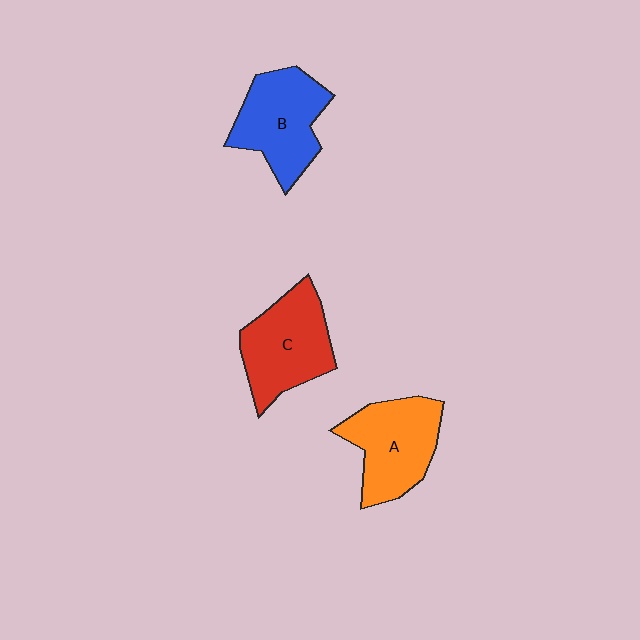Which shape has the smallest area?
Shape B (blue).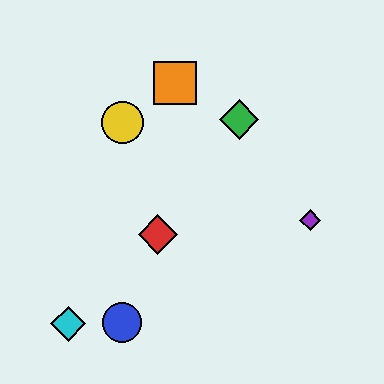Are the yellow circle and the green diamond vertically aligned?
No, the yellow circle is at x≈122 and the green diamond is at x≈239.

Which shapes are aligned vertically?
The blue circle, the yellow circle are aligned vertically.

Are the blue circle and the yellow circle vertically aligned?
Yes, both are at x≈122.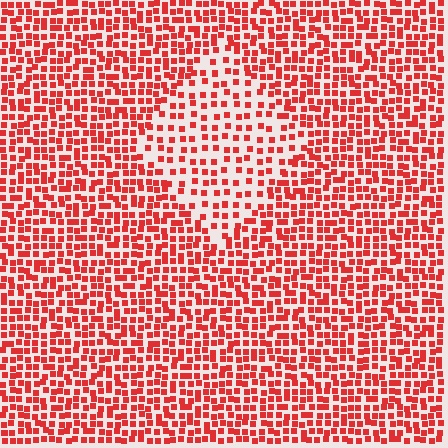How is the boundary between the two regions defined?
The boundary is defined by a change in element density (approximately 1.9x ratio). All elements are the same color, size, and shape.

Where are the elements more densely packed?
The elements are more densely packed outside the diamond boundary.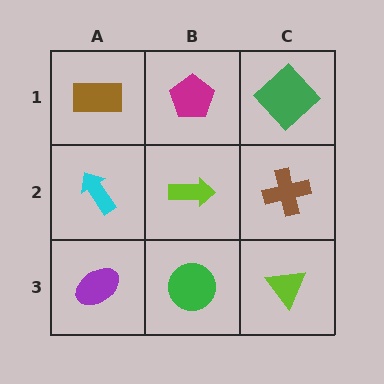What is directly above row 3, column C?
A brown cross.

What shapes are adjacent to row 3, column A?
A cyan arrow (row 2, column A), a green circle (row 3, column B).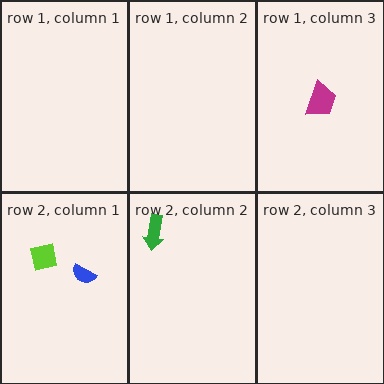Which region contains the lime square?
The row 2, column 1 region.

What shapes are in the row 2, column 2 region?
The green arrow.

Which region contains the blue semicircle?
The row 2, column 1 region.